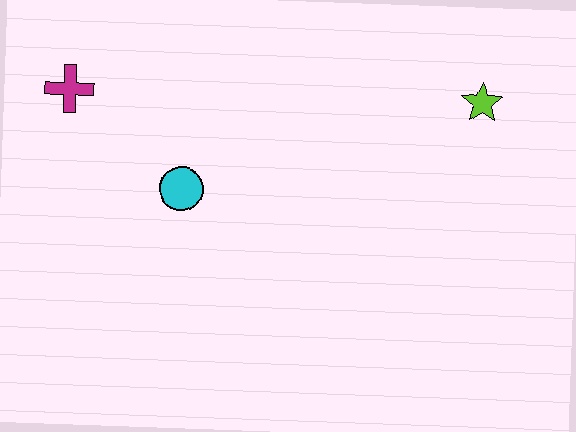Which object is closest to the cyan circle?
The magenta cross is closest to the cyan circle.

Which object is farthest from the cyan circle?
The lime star is farthest from the cyan circle.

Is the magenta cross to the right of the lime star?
No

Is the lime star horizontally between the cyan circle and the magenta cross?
No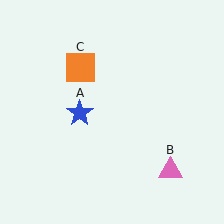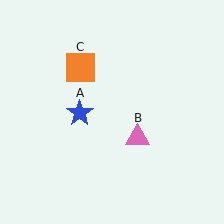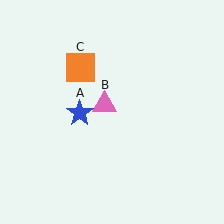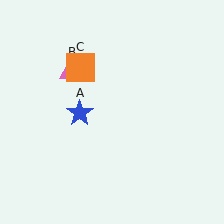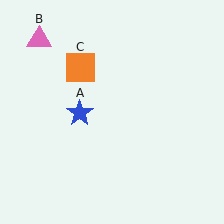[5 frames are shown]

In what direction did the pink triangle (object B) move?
The pink triangle (object B) moved up and to the left.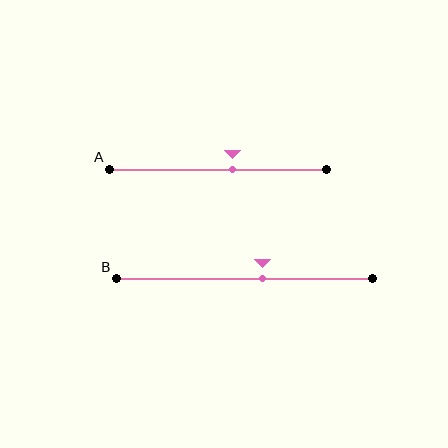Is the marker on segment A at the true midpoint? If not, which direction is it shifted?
No, the marker on segment A is shifted to the right by about 7% of the segment length.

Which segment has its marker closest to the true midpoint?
Segment A has its marker closest to the true midpoint.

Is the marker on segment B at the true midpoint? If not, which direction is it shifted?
No, the marker on segment B is shifted to the right by about 7% of the segment length.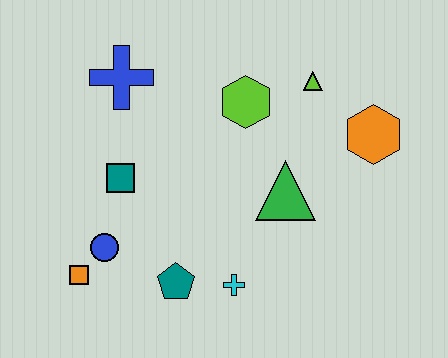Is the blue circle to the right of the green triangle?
No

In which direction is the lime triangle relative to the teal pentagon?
The lime triangle is above the teal pentagon.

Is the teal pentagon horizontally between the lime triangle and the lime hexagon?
No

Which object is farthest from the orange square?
The orange hexagon is farthest from the orange square.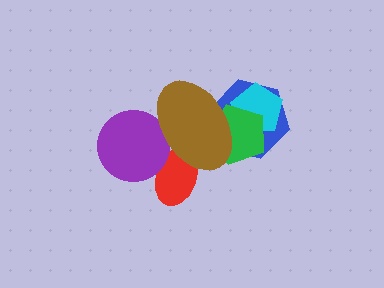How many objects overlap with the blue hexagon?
3 objects overlap with the blue hexagon.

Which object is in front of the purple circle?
The brown ellipse is in front of the purple circle.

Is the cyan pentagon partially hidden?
Yes, it is partially covered by another shape.